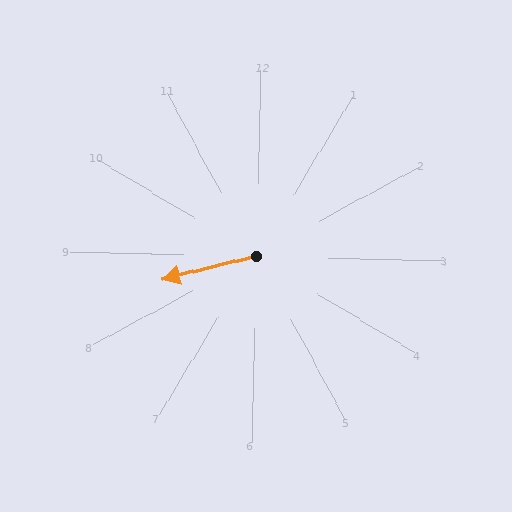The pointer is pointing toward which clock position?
Roughly 8 o'clock.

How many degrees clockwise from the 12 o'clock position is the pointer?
Approximately 255 degrees.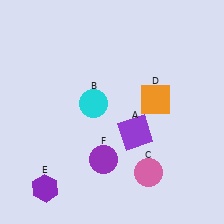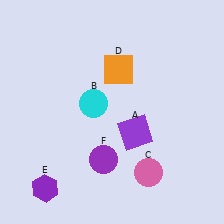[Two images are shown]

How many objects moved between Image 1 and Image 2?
1 object moved between the two images.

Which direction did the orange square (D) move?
The orange square (D) moved left.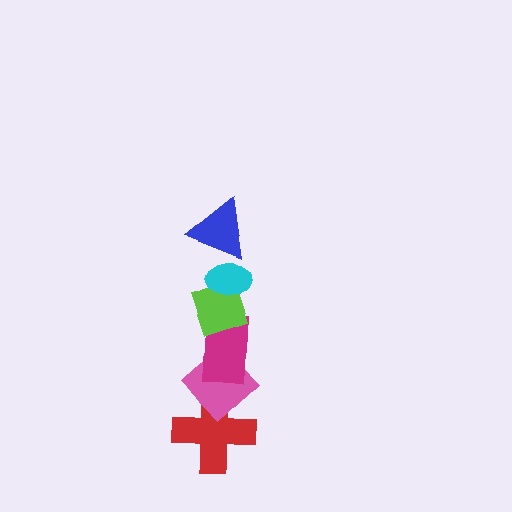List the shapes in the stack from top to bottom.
From top to bottom: the cyan ellipse, the blue triangle, the lime diamond, the magenta rectangle, the pink diamond, the red cross.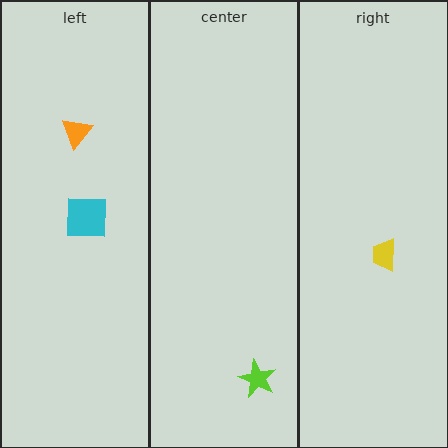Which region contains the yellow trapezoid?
The right region.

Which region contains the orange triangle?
The left region.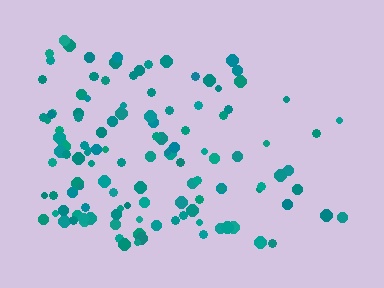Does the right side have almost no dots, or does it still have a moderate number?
Still a moderate number, just noticeably fewer than the left.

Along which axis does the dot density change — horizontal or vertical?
Horizontal.